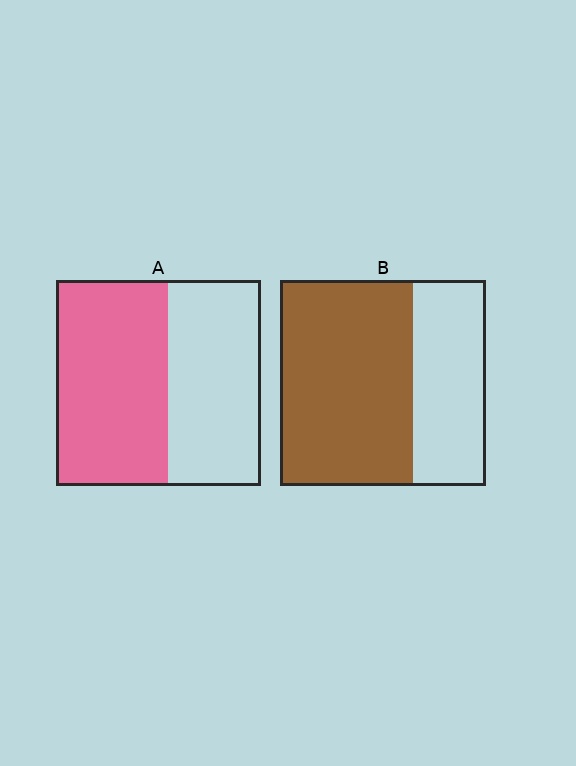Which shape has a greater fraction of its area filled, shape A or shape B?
Shape B.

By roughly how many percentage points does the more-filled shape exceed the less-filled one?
By roughly 10 percentage points (B over A).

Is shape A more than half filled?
Yes.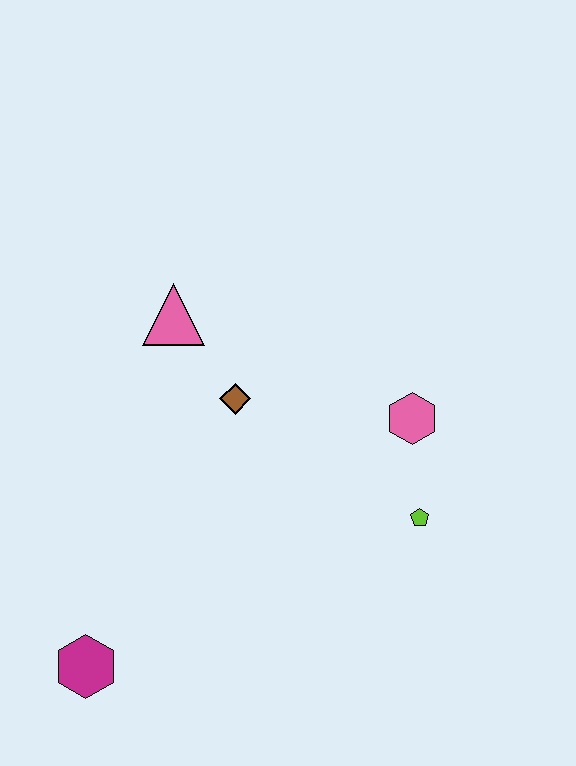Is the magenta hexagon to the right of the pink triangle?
No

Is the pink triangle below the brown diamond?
No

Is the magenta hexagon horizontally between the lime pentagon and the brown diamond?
No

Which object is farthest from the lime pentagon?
The magenta hexagon is farthest from the lime pentagon.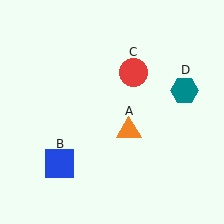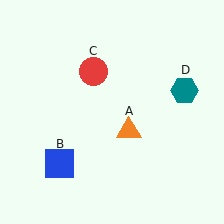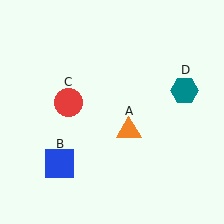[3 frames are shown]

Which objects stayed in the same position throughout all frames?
Orange triangle (object A) and blue square (object B) and teal hexagon (object D) remained stationary.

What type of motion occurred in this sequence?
The red circle (object C) rotated counterclockwise around the center of the scene.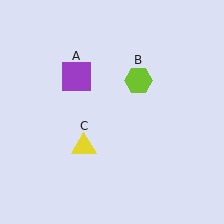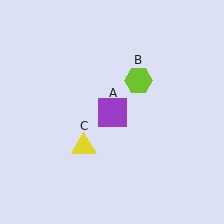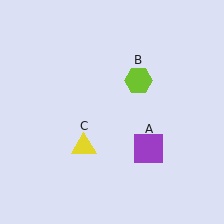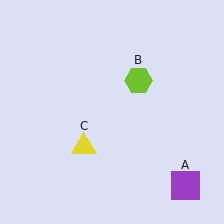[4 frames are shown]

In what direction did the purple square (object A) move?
The purple square (object A) moved down and to the right.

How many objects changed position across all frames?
1 object changed position: purple square (object A).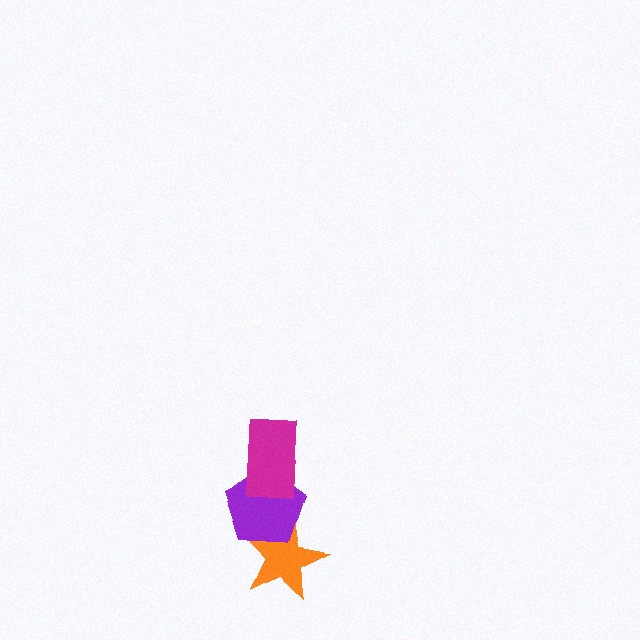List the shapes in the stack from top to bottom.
From top to bottom: the magenta rectangle, the purple pentagon, the orange star.